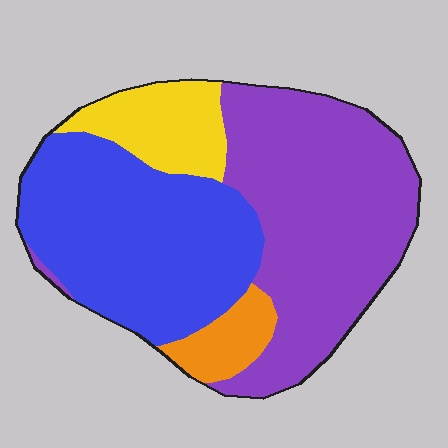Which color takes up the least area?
Orange, at roughly 5%.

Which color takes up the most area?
Purple, at roughly 45%.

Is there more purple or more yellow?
Purple.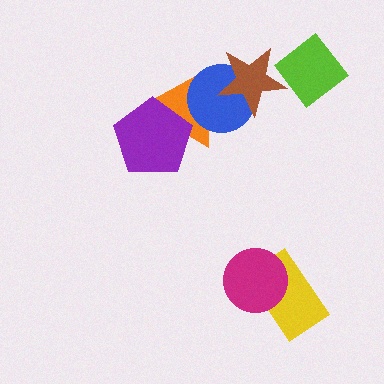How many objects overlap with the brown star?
2 objects overlap with the brown star.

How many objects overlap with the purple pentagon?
1 object overlaps with the purple pentagon.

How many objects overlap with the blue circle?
2 objects overlap with the blue circle.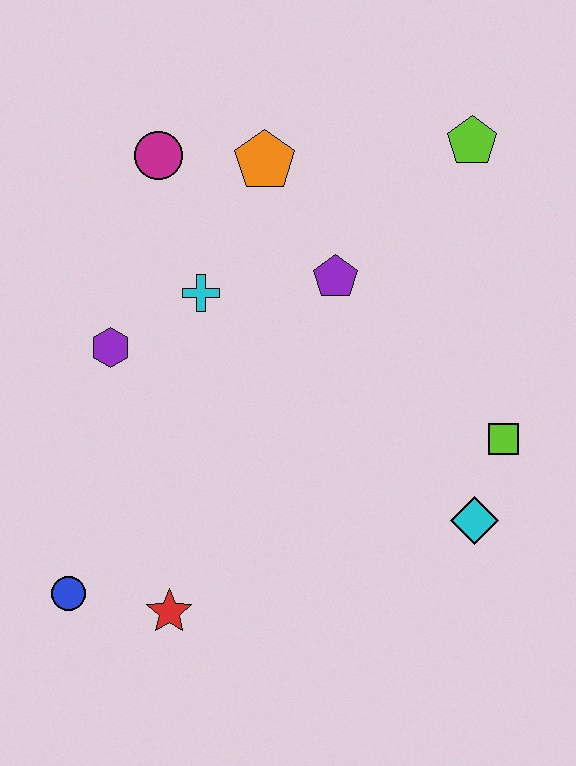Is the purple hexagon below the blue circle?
No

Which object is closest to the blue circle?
The red star is closest to the blue circle.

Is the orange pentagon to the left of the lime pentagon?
Yes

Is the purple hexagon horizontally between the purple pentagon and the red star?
No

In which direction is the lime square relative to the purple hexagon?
The lime square is to the right of the purple hexagon.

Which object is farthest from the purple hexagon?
The lime pentagon is farthest from the purple hexagon.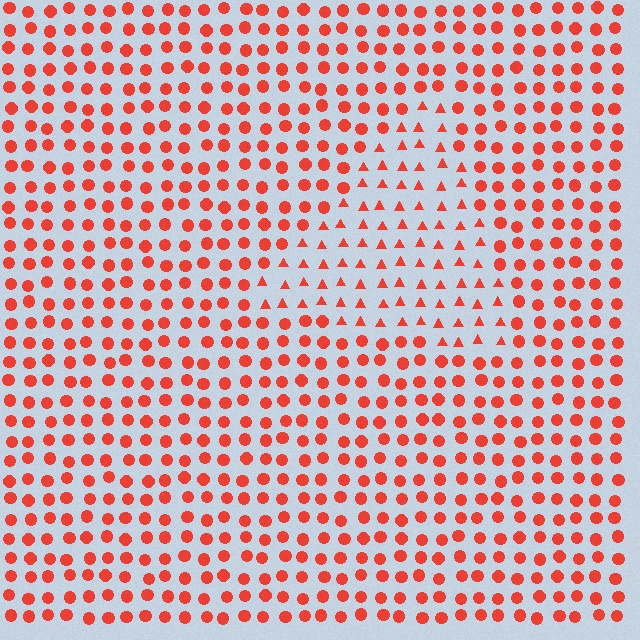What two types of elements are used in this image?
The image uses triangles inside the triangle region and circles outside it.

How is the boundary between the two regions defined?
The boundary is defined by a change in element shape: triangles inside vs. circles outside. All elements share the same color and spacing.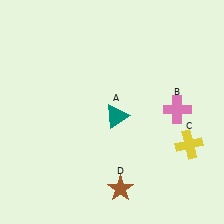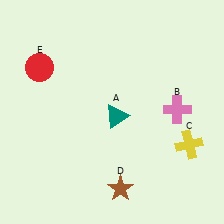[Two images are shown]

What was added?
A red circle (E) was added in Image 2.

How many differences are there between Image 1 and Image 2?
There is 1 difference between the two images.